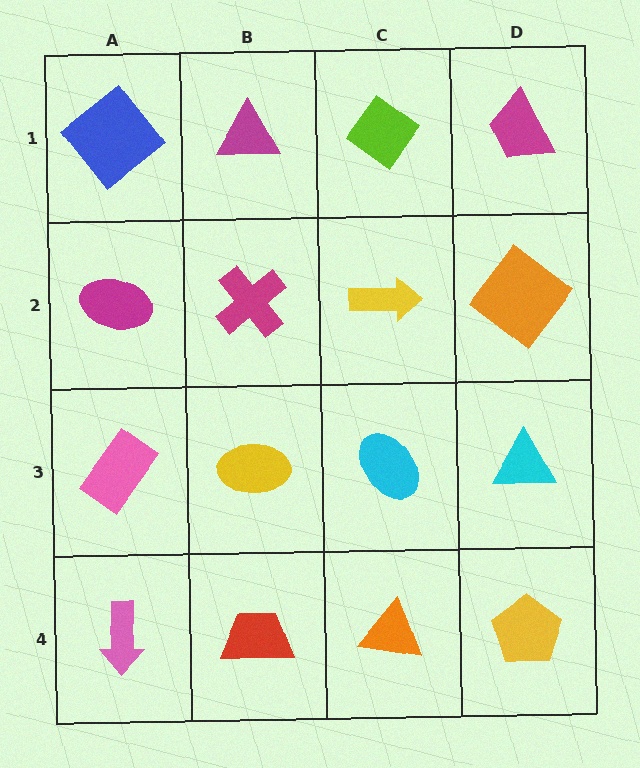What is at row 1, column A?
A blue diamond.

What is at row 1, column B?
A magenta triangle.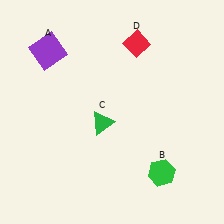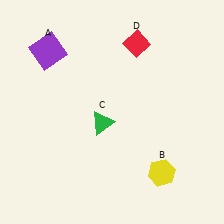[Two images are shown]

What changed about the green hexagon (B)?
In Image 1, B is green. In Image 2, it changed to yellow.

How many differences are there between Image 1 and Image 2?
There is 1 difference between the two images.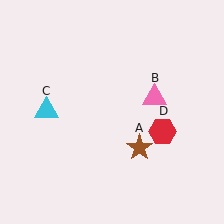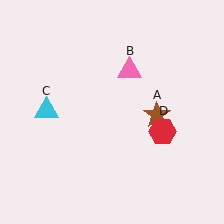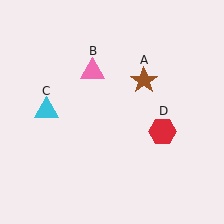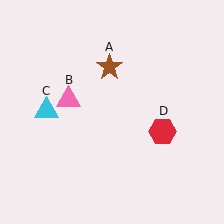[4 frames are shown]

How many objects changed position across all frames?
2 objects changed position: brown star (object A), pink triangle (object B).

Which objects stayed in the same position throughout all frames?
Cyan triangle (object C) and red hexagon (object D) remained stationary.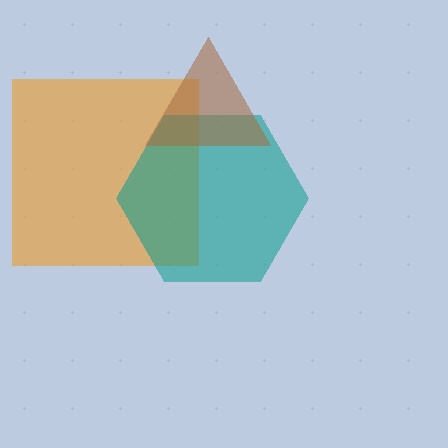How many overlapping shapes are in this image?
There are 3 overlapping shapes in the image.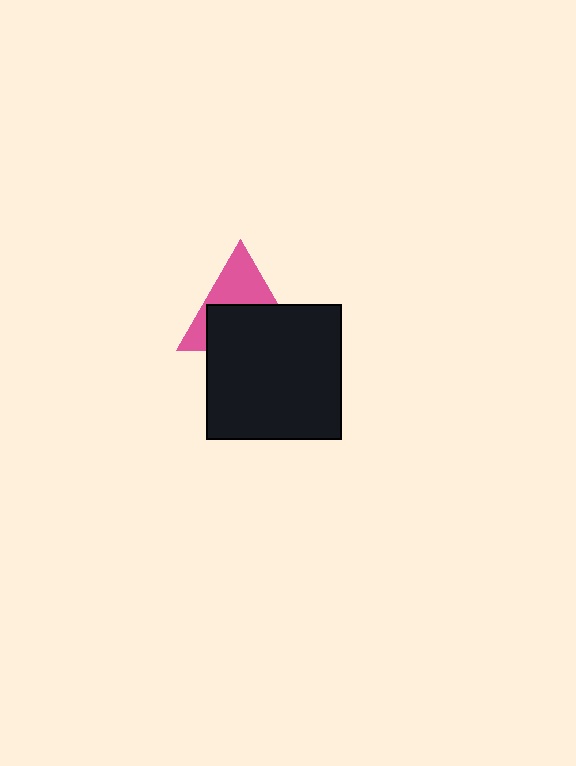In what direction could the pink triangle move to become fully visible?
The pink triangle could move up. That would shift it out from behind the black square entirely.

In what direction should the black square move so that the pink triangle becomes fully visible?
The black square should move down. That is the shortest direction to clear the overlap and leave the pink triangle fully visible.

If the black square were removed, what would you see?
You would see the complete pink triangle.